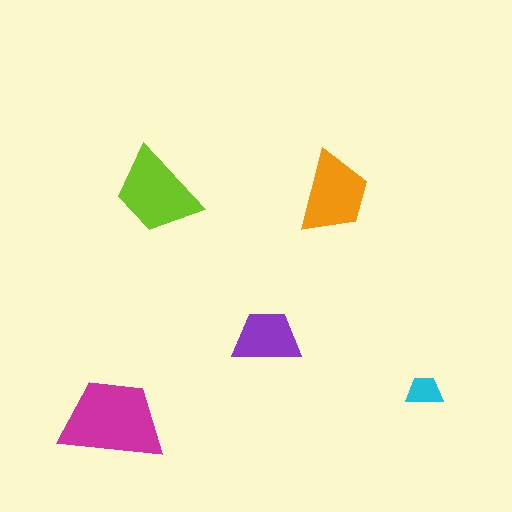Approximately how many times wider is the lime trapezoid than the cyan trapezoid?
About 2.5 times wider.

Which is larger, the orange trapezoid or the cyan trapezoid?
The orange one.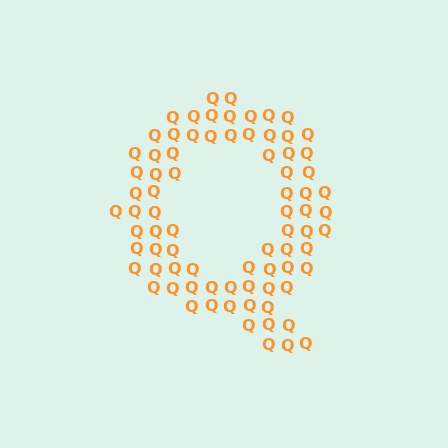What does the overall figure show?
The overall figure shows the letter Q.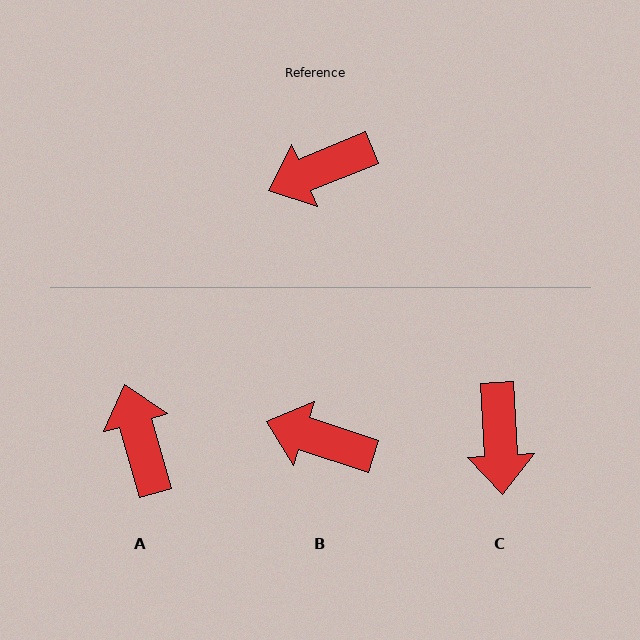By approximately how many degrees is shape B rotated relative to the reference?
Approximately 40 degrees clockwise.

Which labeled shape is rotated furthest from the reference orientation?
A, about 96 degrees away.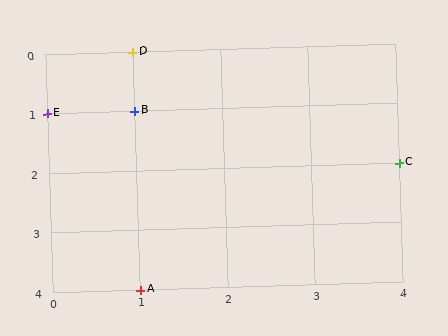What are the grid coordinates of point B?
Point B is at grid coordinates (1, 1).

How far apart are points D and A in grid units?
Points D and A are 4 rows apart.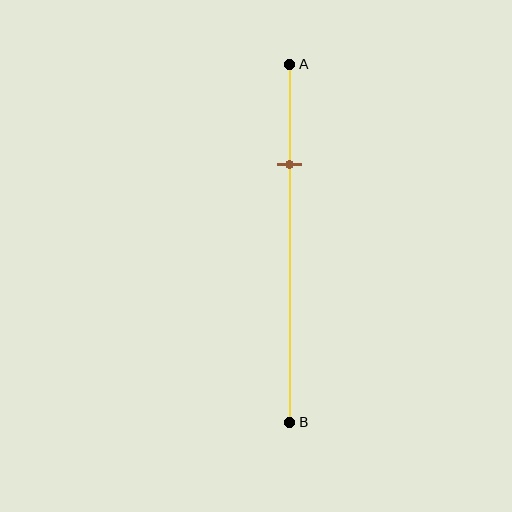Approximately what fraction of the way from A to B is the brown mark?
The brown mark is approximately 30% of the way from A to B.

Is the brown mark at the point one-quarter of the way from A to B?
Yes, the mark is approximately at the one-quarter point.